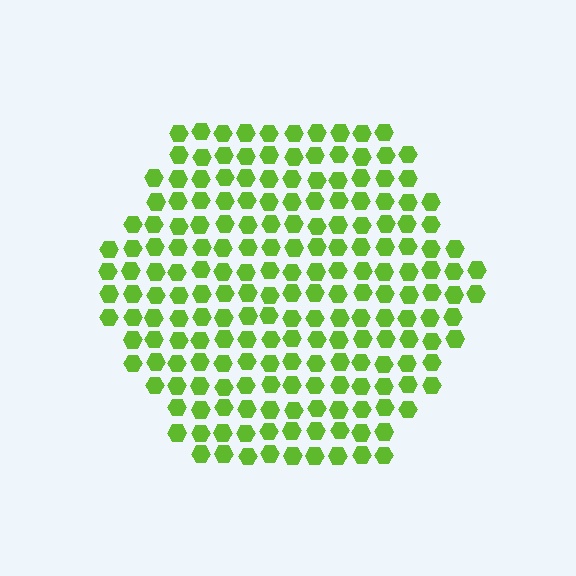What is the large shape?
The large shape is a hexagon.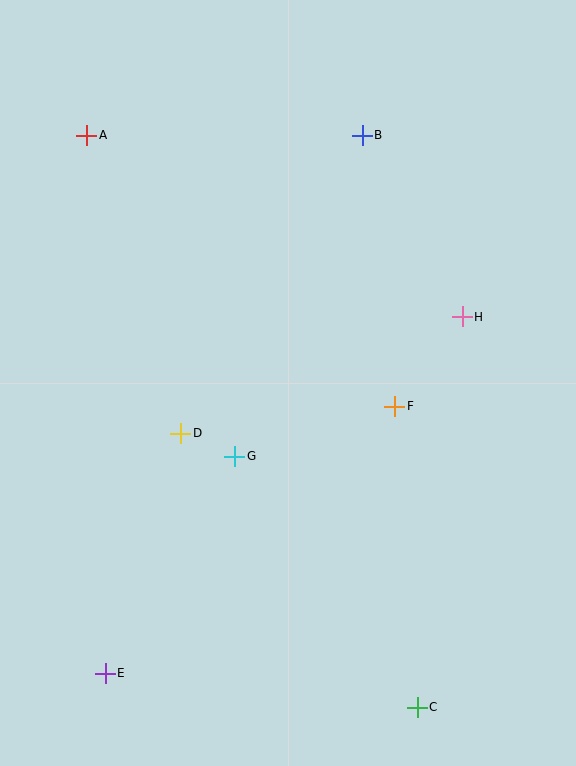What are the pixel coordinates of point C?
Point C is at (417, 707).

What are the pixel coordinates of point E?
Point E is at (105, 673).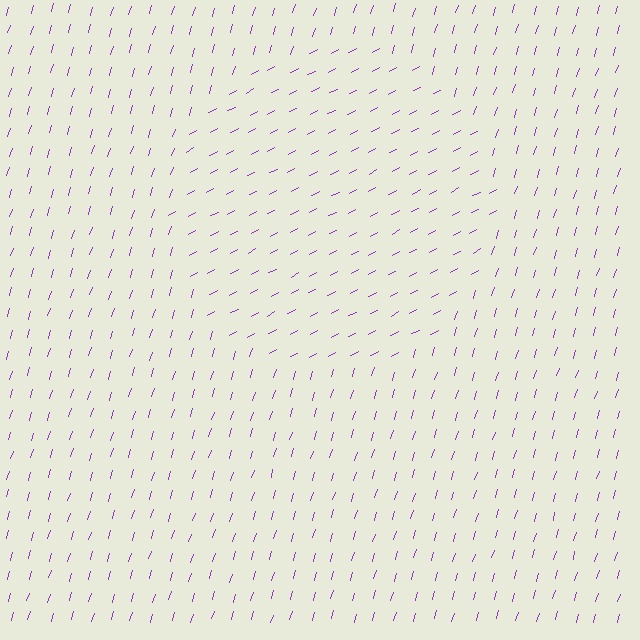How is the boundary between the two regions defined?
The boundary is defined purely by a change in line orientation (approximately 45 degrees difference). All lines are the same color and thickness.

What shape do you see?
I see a circle.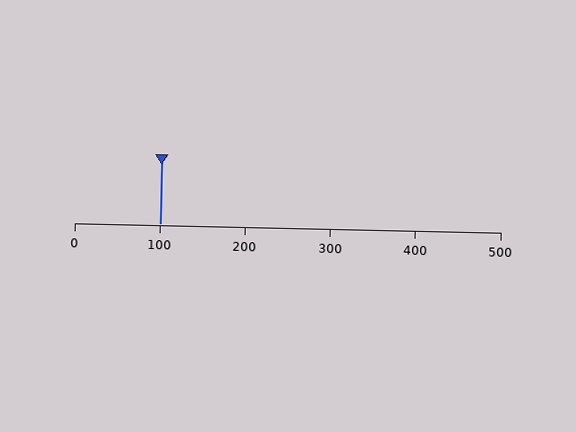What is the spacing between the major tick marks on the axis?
The major ticks are spaced 100 apart.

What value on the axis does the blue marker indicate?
The marker indicates approximately 100.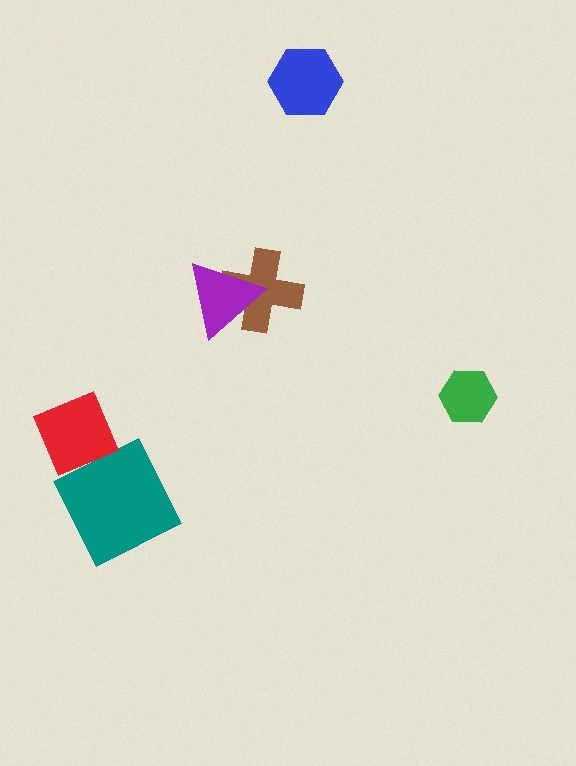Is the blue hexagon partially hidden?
No, no other shape covers it.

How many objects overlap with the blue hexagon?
0 objects overlap with the blue hexagon.